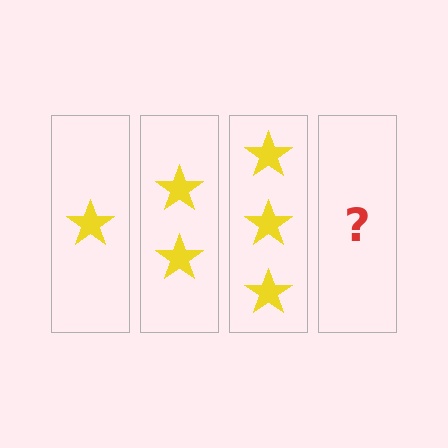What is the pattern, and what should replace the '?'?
The pattern is that each step adds one more star. The '?' should be 4 stars.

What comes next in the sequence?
The next element should be 4 stars.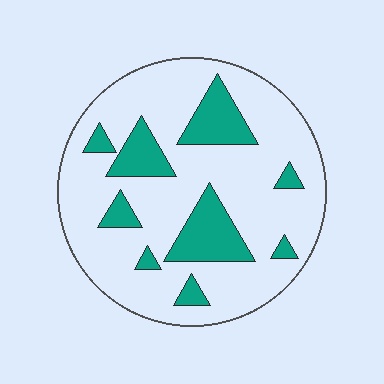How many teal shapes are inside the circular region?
9.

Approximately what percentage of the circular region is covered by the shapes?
Approximately 20%.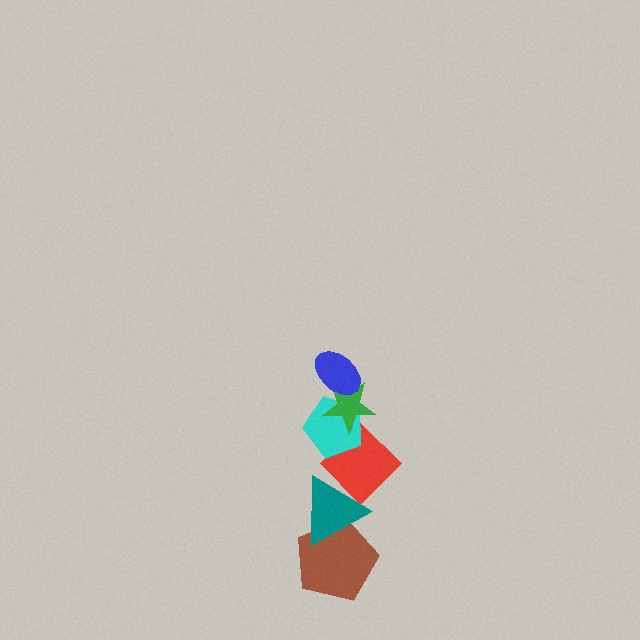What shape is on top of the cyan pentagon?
The green star is on top of the cyan pentagon.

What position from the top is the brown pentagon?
The brown pentagon is 6th from the top.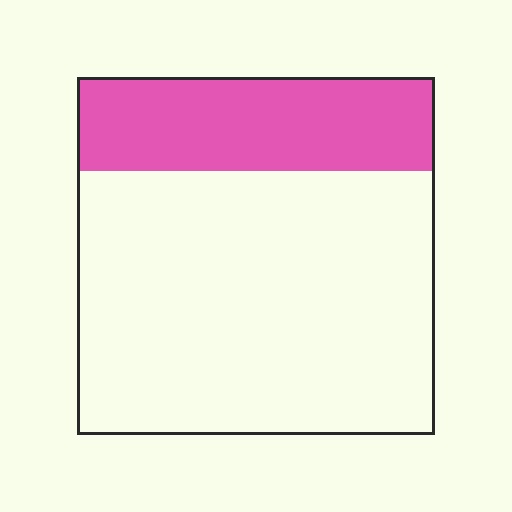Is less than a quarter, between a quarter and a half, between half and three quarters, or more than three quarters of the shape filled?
Between a quarter and a half.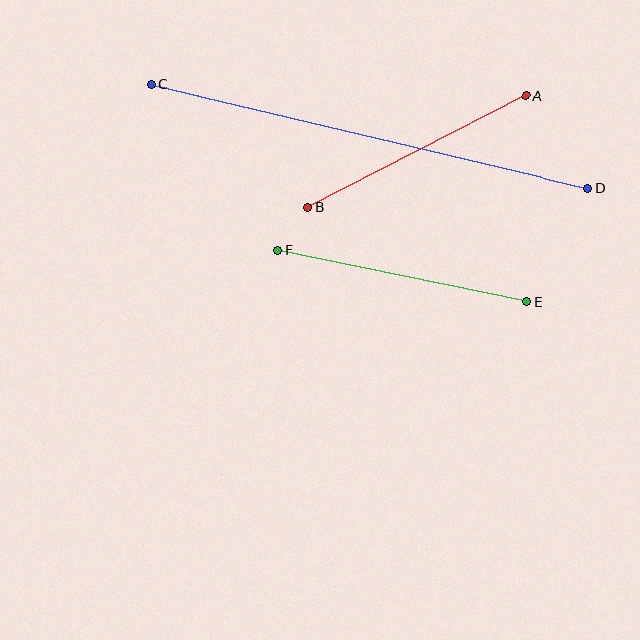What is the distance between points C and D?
The distance is approximately 449 pixels.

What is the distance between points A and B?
The distance is approximately 244 pixels.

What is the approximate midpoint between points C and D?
The midpoint is at approximately (369, 136) pixels.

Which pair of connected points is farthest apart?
Points C and D are farthest apart.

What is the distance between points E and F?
The distance is approximately 254 pixels.